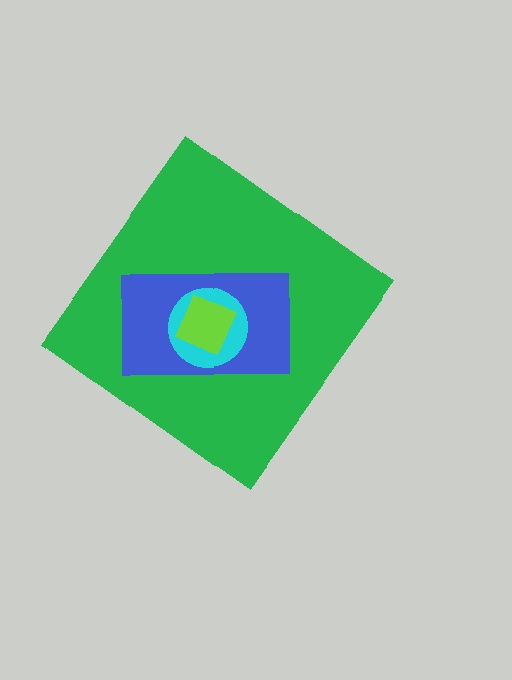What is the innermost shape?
The lime square.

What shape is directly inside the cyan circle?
The lime square.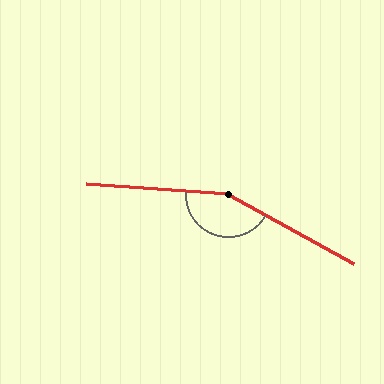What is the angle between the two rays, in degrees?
Approximately 155 degrees.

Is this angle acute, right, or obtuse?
It is obtuse.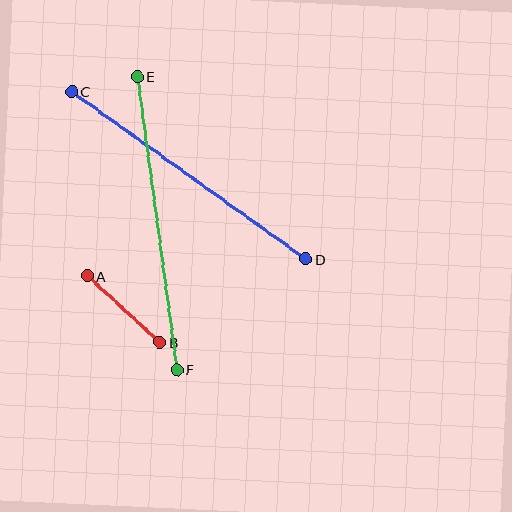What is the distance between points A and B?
The distance is approximately 98 pixels.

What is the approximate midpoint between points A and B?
The midpoint is at approximately (123, 309) pixels.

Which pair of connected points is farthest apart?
Points E and F are farthest apart.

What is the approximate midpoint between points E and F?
The midpoint is at approximately (157, 223) pixels.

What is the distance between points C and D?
The distance is approximately 288 pixels.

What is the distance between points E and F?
The distance is approximately 296 pixels.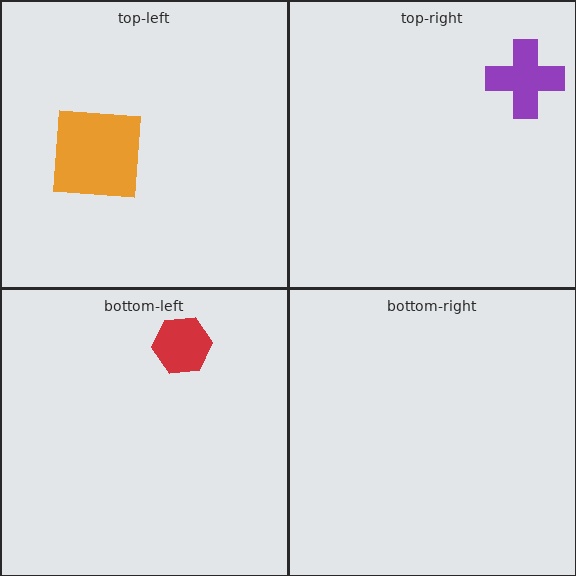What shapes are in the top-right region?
The purple cross.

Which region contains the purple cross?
The top-right region.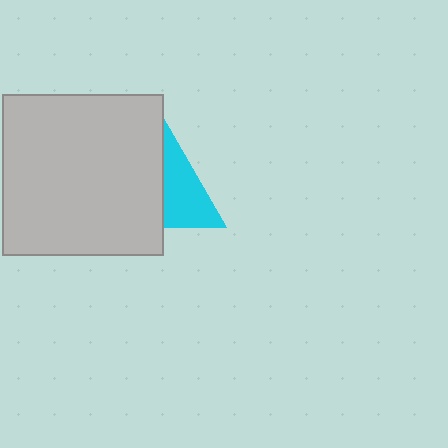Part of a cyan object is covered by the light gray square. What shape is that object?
It is a triangle.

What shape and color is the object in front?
The object in front is a light gray square.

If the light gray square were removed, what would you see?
You would see the complete cyan triangle.